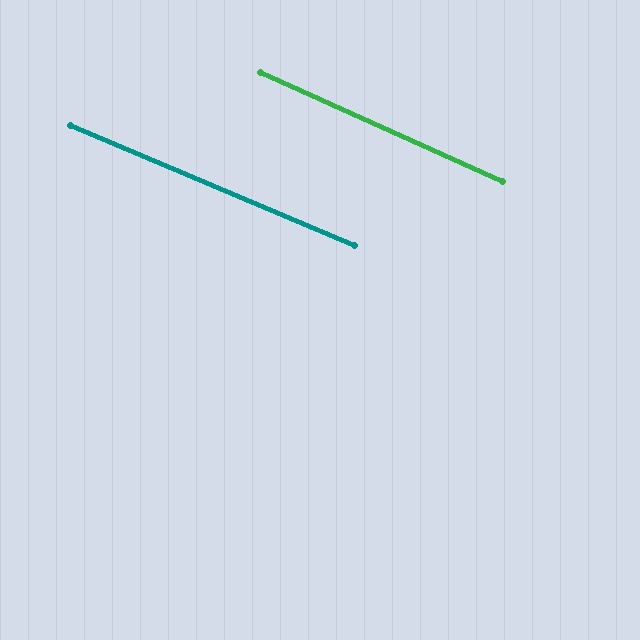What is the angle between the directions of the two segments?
Approximately 1 degree.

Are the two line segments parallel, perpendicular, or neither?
Parallel — their directions differ by only 1.3°.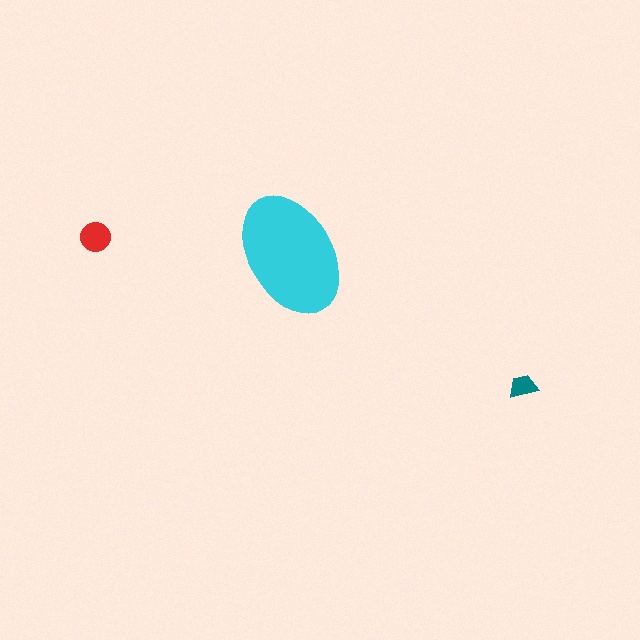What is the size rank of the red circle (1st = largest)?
2nd.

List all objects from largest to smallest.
The cyan ellipse, the red circle, the teal trapezoid.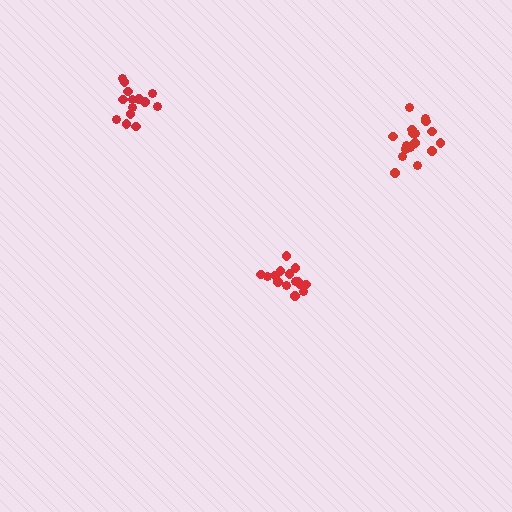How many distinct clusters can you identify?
There are 3 distinct clusters.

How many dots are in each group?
Group 1: 15 dots, Group 2: 14 dots, Group 3: 18 dots (47 total).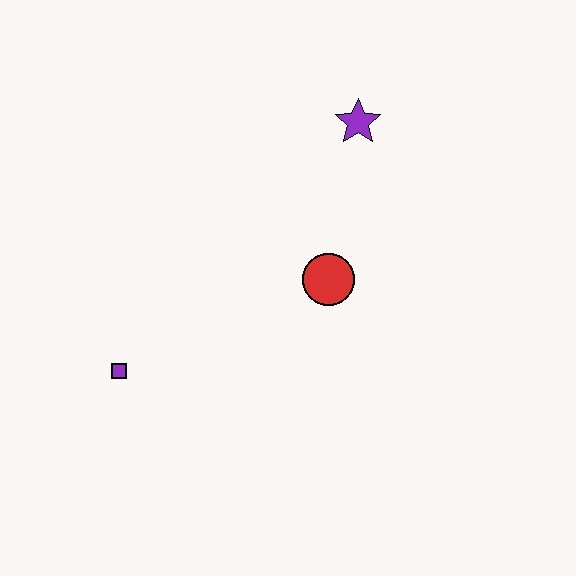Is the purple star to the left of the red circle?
No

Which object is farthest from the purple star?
The purple square is farthest from the purple star.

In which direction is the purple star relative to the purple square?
The purple star is above the purple square.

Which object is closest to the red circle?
The purple star is closest to the red circle.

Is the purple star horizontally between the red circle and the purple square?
No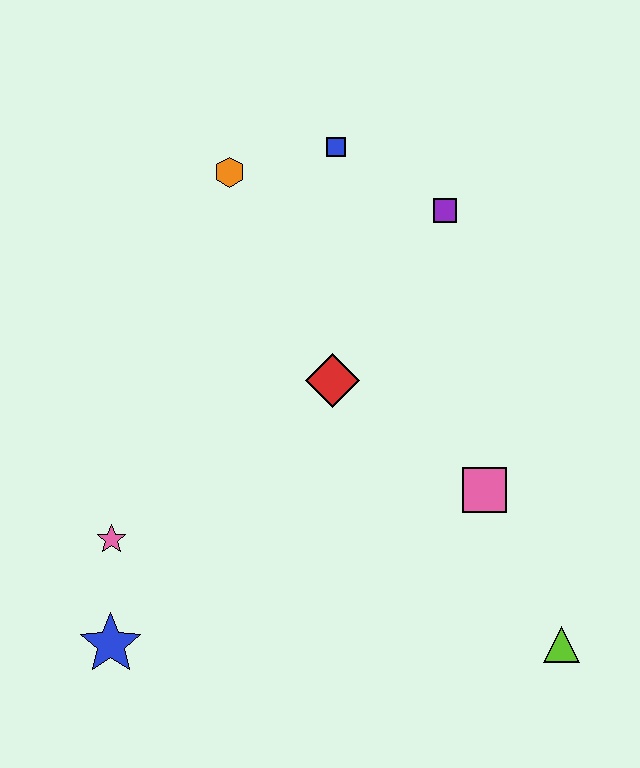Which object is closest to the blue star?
The pink star is closest to the blue star.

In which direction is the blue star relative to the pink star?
The blue star is below the pink star.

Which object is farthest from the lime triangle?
The orange hexagon is farthest from the lime triangle.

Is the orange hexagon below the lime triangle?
No